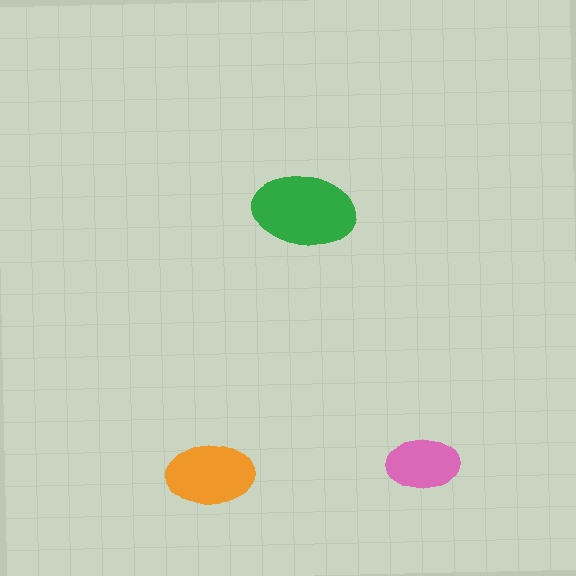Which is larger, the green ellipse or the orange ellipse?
The green one.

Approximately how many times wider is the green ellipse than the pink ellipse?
About 1.5 times wider.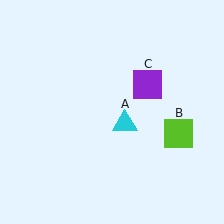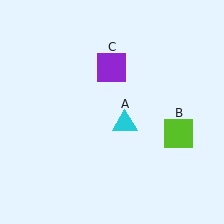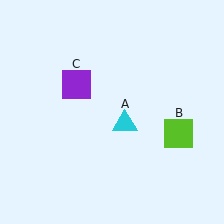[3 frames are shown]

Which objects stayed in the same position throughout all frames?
Cyan triangle (object A) and lime square (object B) remained stationary.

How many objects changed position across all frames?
1 object changed position: purple square (object C).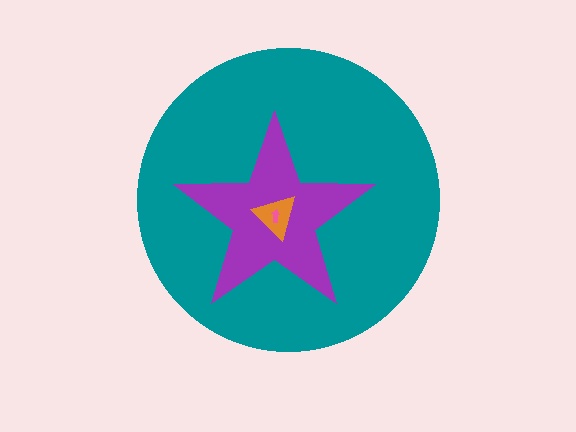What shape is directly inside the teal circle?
The purple star.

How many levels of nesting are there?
4.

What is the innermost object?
The pink arrow.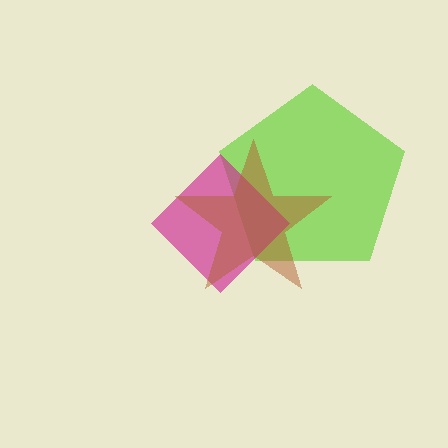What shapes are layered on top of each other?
The layered shapes are: a lime pentagon, a magenta diamond, a brown star.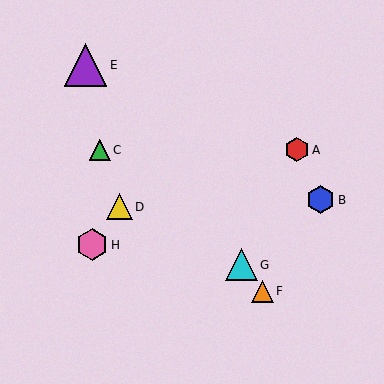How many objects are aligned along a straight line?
3 objects (E, F, G) are aligned along a straight line.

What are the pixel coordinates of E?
Object E is at (86, 65).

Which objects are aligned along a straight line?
Objects E, F, G are aligned along a straight line.